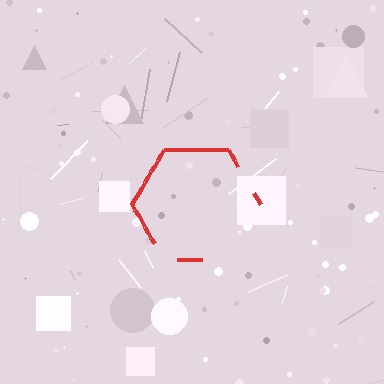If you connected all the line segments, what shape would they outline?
They would outline a hexagon.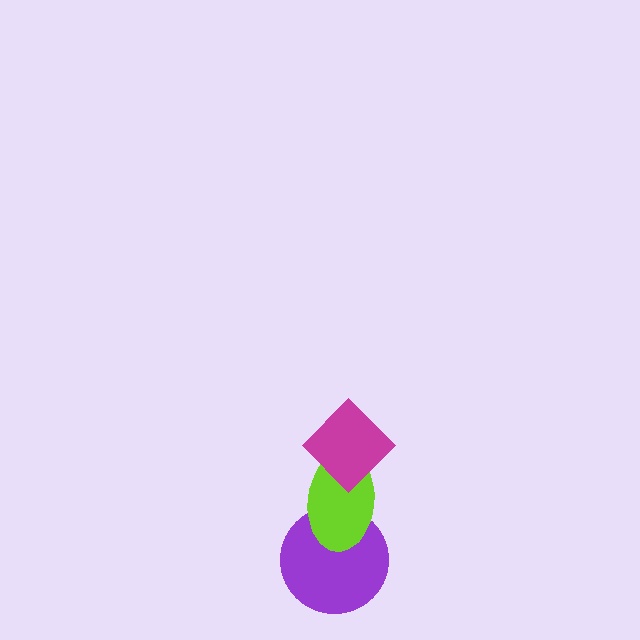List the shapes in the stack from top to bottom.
From top to bottom: the magenta diamond, the lime ellipse, the purple circle.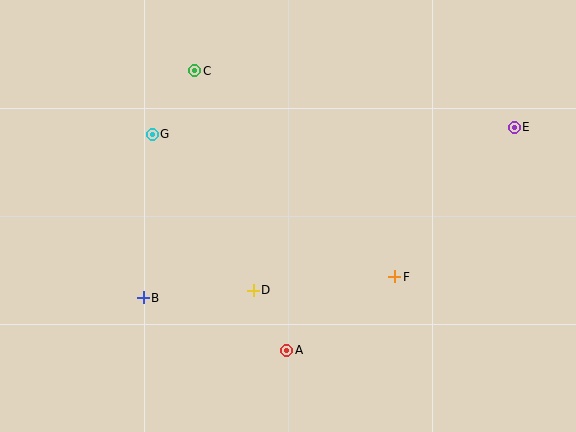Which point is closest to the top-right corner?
Point E is closest to the top-right corner.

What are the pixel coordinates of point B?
Point B is at (143, 298).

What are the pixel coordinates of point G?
Point G is at (152, 134).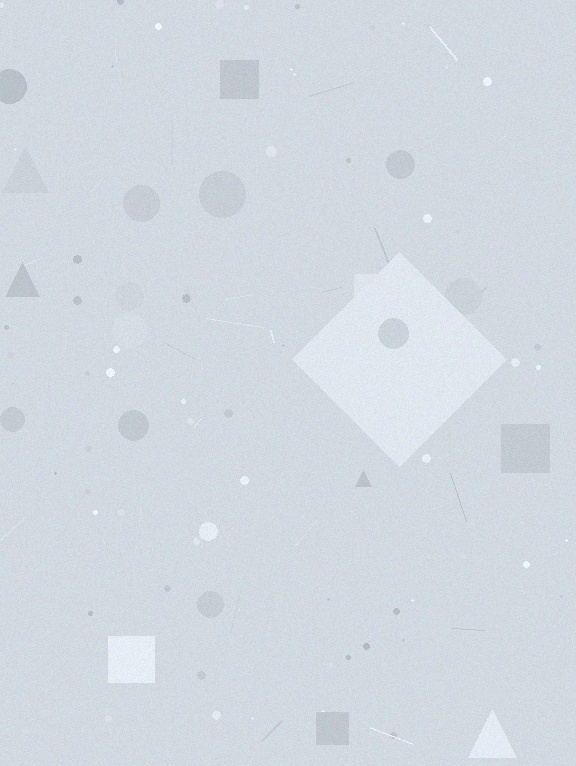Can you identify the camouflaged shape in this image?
The camouflaged shape is a diamond.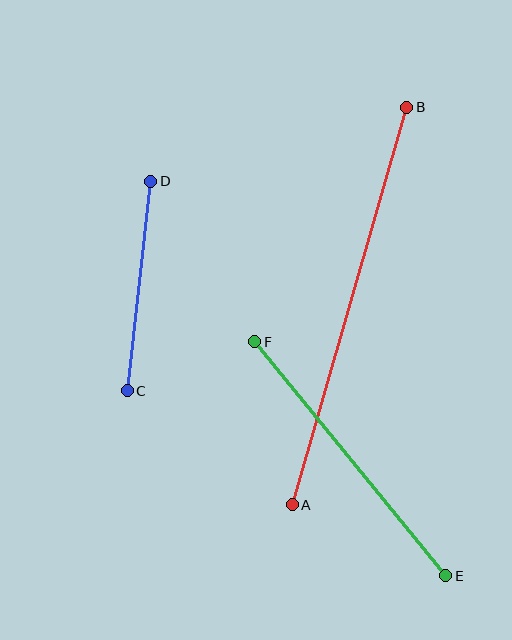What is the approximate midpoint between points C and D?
The midpoint is at approximately (139, 286) pixels.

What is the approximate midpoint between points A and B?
The midpoint is at approximately (349, 306) pixels.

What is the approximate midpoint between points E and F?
The midpoint is at approximately (350, 459) pixels.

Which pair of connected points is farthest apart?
Points A and B are farthest apart.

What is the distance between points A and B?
The distance is approximately 414 pixels.